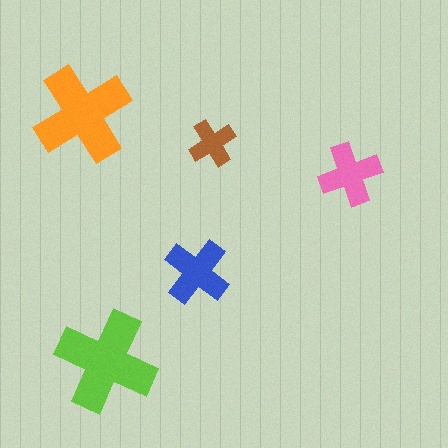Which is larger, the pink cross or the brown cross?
The pink one.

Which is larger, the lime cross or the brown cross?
The lime one.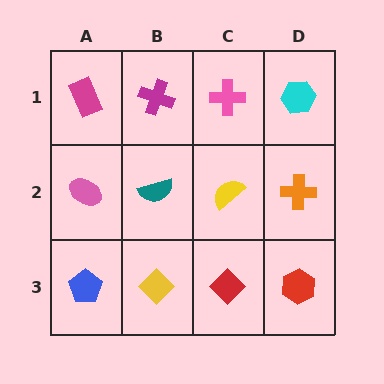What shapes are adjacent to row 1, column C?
A yellow semicircle (row 2, column C), a magenta cross (row 1, column B), a cyan hexagon (row 1, column D).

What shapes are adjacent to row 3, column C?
A yellow semicircle (row 2, column C), a yellow diamond (row 3, column B), a red hexagon (row 3, column D).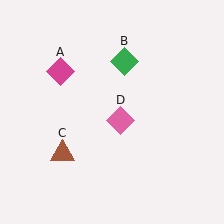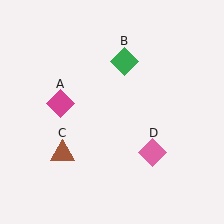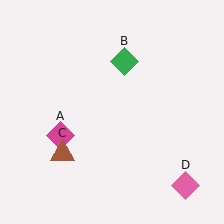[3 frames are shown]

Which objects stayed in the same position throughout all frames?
Green diamond (object B) and brown triangle (object C) remained stationary.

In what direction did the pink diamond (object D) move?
The pink diamond (object D) moved down and to the right.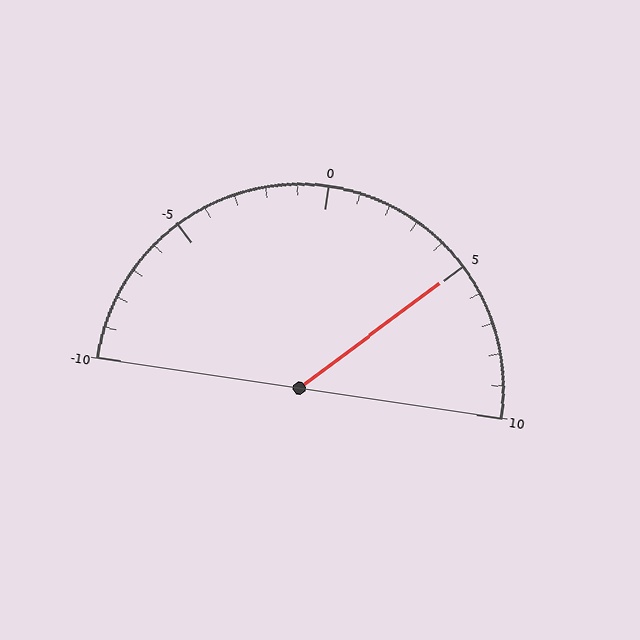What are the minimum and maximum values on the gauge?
The gauge ranges from -10 to 10.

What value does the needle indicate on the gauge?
The needle indicates approximately 5.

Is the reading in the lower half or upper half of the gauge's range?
The reading is in the upper half of the range (-10 to 10).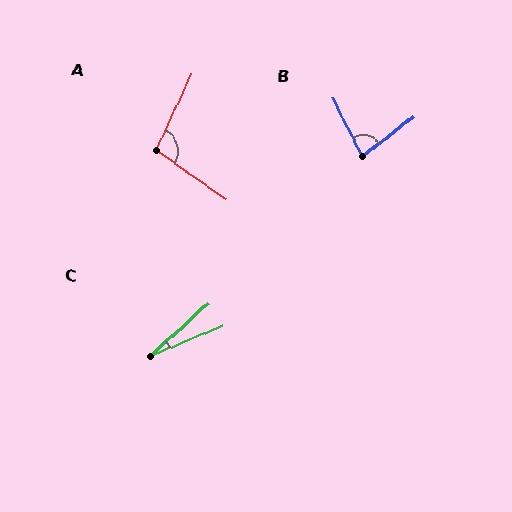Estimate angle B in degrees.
Approximately 79 degrees.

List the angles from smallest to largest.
C (20°), B (79°), A (100°).